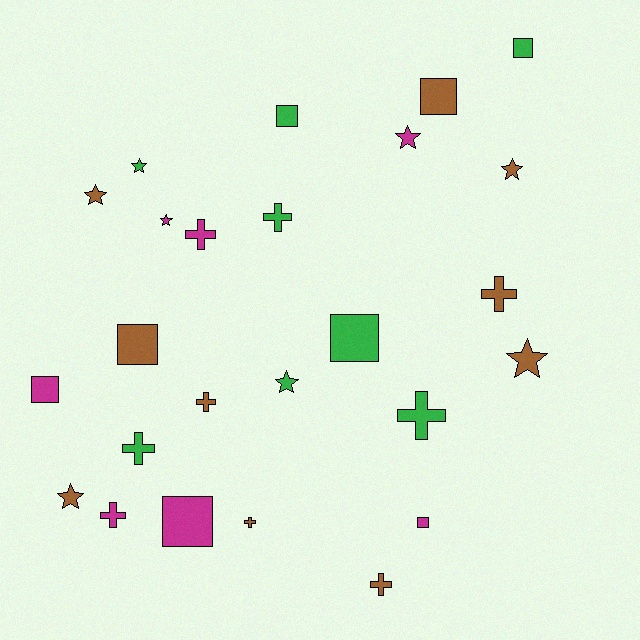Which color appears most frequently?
Brown, with 10 objects.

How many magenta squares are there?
There are 3 magenta squares.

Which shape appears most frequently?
Cross, with 9 objects.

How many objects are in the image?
There are 25 objects.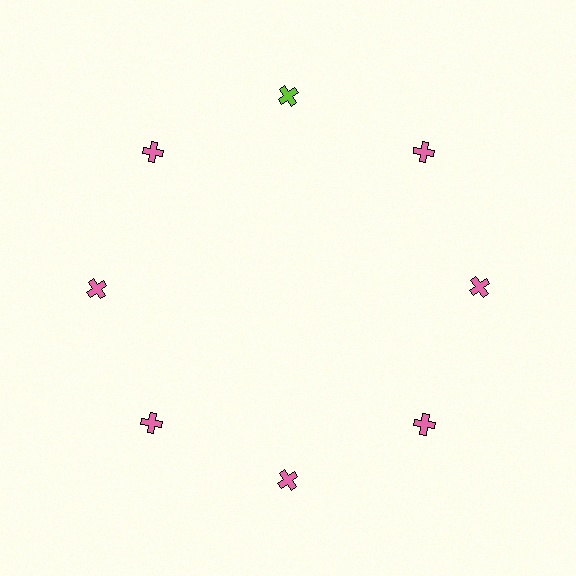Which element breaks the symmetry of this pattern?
The lime cross at roughly the 12 o'clock position breaks the symmetry. All other shapes are pink crosses.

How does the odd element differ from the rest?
It has a different color: lime instead of pink.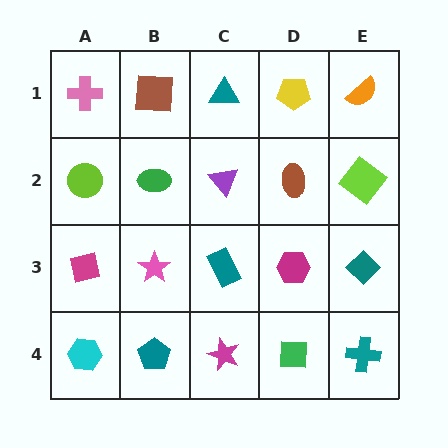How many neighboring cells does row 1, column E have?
2.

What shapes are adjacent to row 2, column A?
A pink cross (row 1, column A), a magenta square (row 3, column A), a green ellipse (row 2, column B).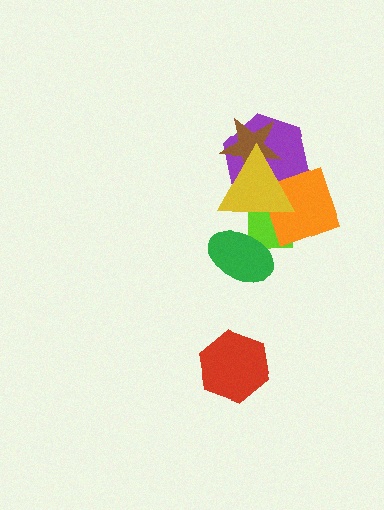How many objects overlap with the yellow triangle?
5 objects overlap with the yellow triangle.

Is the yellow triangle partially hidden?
Yes, it is partially covered by another shape.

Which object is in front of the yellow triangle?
The green ellipse is in front of the yellow triangle.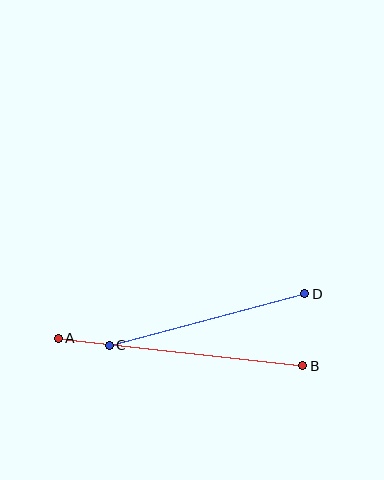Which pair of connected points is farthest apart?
Points A and B are farthest apart.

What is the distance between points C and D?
The distance is approximately 202 pixels.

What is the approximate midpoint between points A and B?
The midpoint is at approximately (180, 352) pixels.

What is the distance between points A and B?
The distance is approximately 246 pixels.